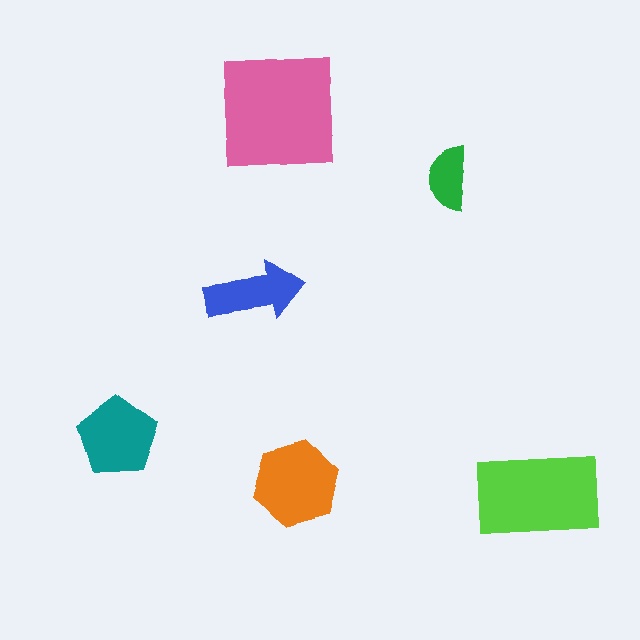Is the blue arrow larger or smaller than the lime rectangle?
Smaller.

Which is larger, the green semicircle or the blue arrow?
The blue arrow.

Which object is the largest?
The pink square.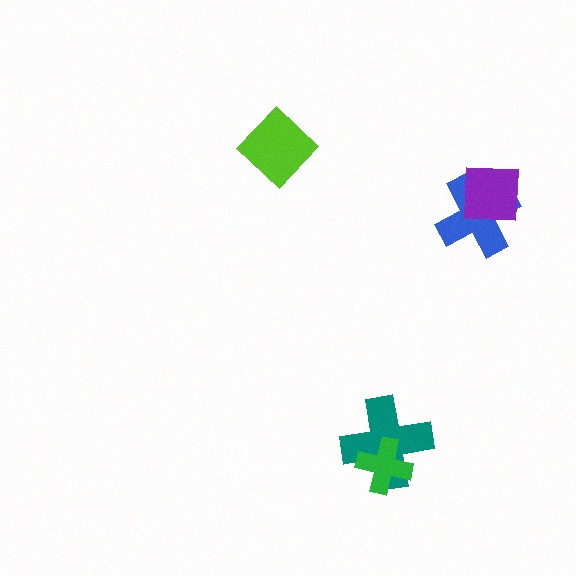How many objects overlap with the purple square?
1 object overlaps with the purple square.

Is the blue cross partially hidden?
Yes, it is partially covered by another shape.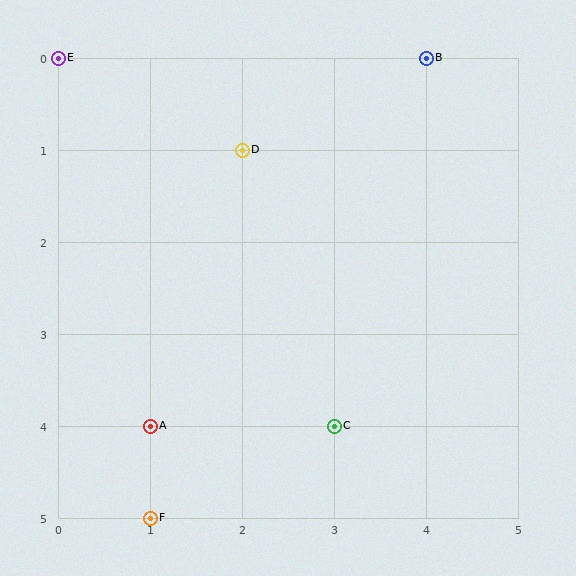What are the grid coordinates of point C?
Point C is at grid coordinates (3, 4).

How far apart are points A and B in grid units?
Points A and B are 3 columns and 4 rows apart (about 5.0 grid units diagonally).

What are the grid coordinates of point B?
Point B is at grid coordinates (4, 0).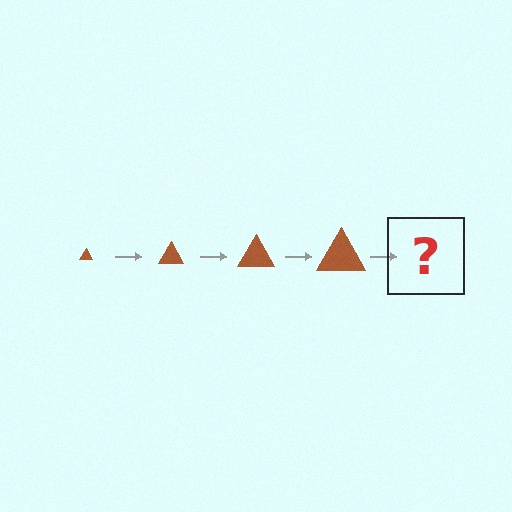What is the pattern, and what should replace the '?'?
The pattern is that the triangle gets progressively larger each step. The '?' should be a brown triangle, larger than the previous one.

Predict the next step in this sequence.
The next step is a brown triangle, larger than the previous one.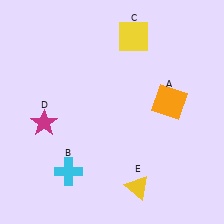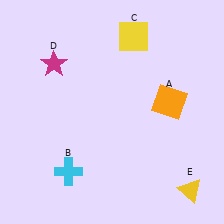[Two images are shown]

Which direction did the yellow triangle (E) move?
The yellow triangle (E) moved right.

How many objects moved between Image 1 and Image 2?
2 objects moved between the two images.